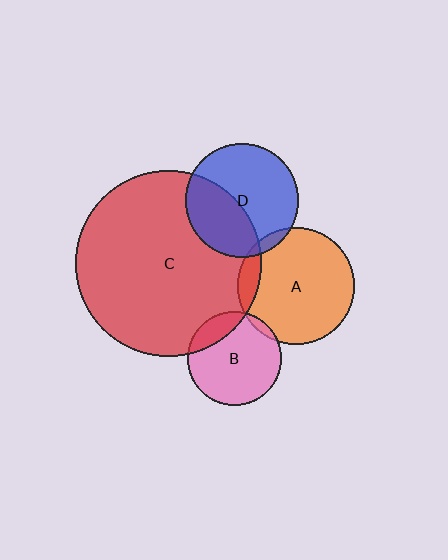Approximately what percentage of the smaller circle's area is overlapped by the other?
Approximately 20%.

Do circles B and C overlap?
Yes.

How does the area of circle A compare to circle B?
Approximately 1.5 times.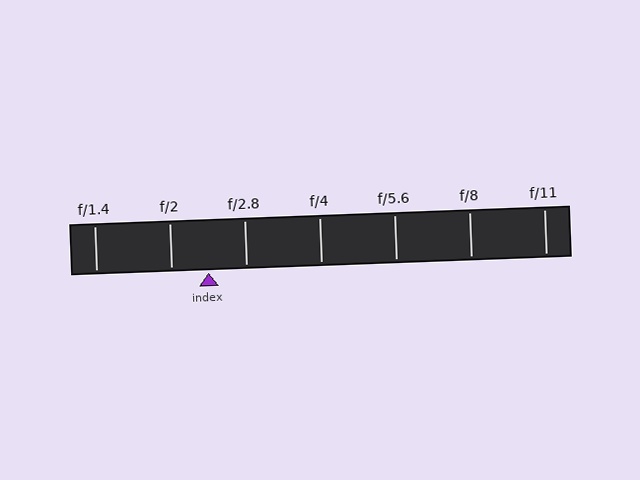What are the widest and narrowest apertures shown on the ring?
The widest aperture shown is f/1.4 and the narrowest is f/11.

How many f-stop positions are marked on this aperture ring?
There are 7 f-stop positions marked.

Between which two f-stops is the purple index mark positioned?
The index mark is between f/2 and f/2.8.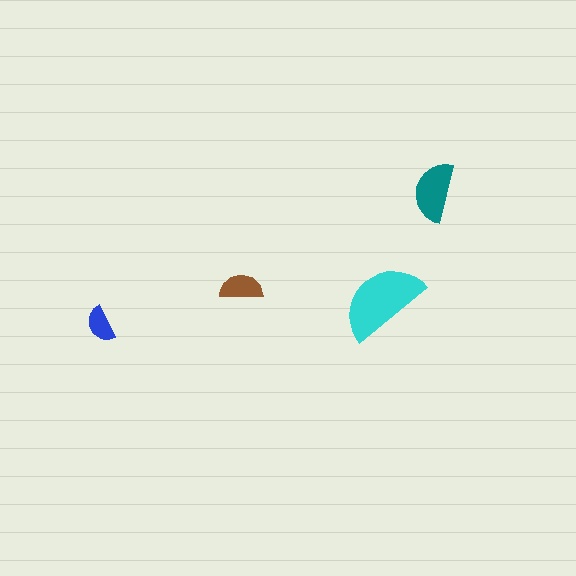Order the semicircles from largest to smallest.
the cyan one, the teal one, the brown one, the blue one.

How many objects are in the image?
There are 4 objects in the image.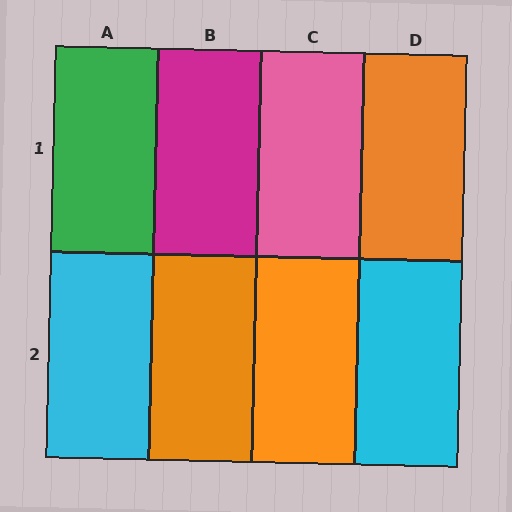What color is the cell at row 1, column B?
Magenta.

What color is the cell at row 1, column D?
Orange.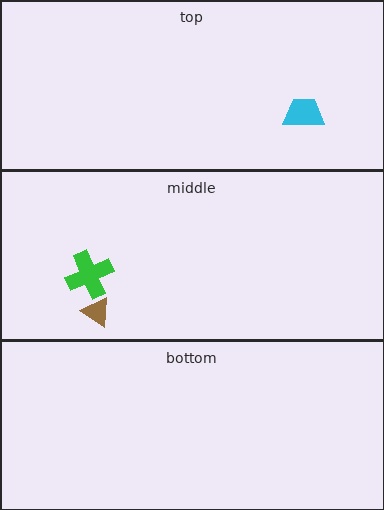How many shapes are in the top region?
1.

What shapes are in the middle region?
The green cross, the brown triangle.